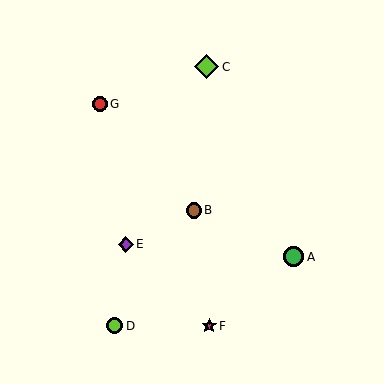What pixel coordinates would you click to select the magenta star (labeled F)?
Click at (209, 326) to select the magenta star F.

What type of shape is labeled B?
Shape B is a brown circle.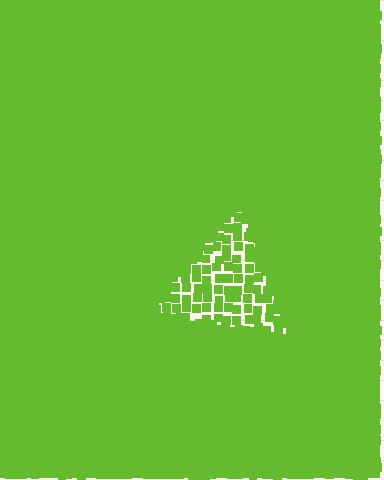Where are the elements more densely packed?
The elements are more densely packed outside the triangle boundary.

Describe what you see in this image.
The image contains small lime elements arranged at two different densities. A triangle-shaped region is visible where the elements are less densely packed than the surrounding area.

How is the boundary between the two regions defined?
The boundary is defined by a change in element density (approximately 2.4x ratio). All elements are the same color, size, and shape.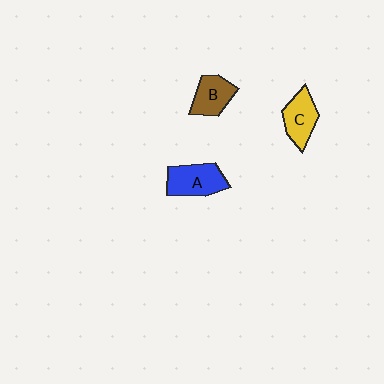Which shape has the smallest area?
Shape B (brown).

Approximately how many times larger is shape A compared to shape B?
Approximately 1.3 times.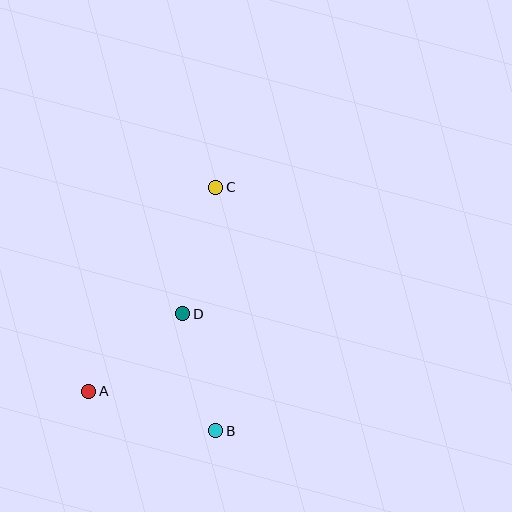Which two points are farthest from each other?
Points B and C are farthest from each other.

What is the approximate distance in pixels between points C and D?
The distance between C and D is approximately 130 pixels.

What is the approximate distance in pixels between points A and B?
The distance between A and B is approximately 133 pixels.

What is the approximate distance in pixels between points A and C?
The distance between A and C is approximately 240 pixels.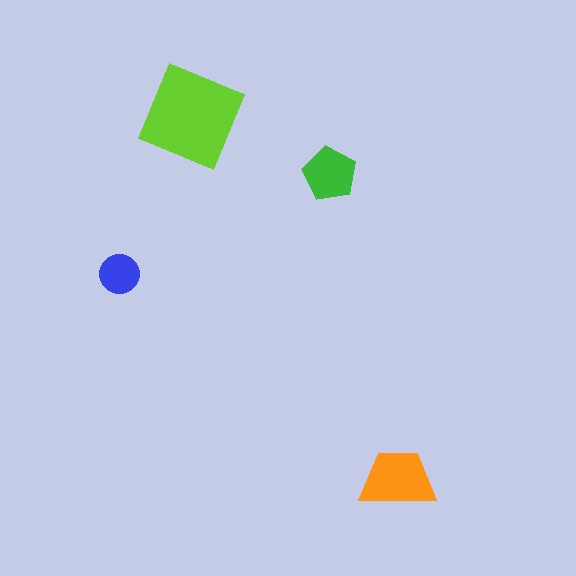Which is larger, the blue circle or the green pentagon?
The green pentagon.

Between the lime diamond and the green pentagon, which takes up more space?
The lime diamond.